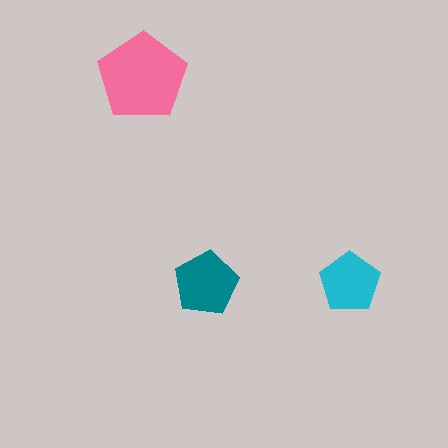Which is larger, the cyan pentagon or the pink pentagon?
The pink one.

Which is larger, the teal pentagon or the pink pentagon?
The pink one.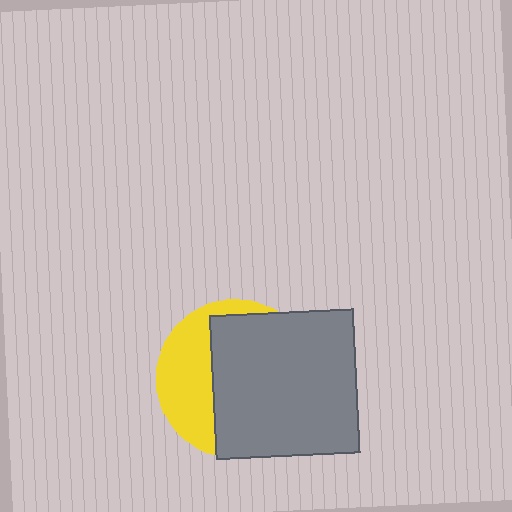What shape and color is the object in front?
The object in front is a gray square.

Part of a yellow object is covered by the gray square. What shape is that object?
It is a circle.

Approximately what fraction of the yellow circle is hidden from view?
Roughly 65% of the yellow circle is hidden behind the gray square.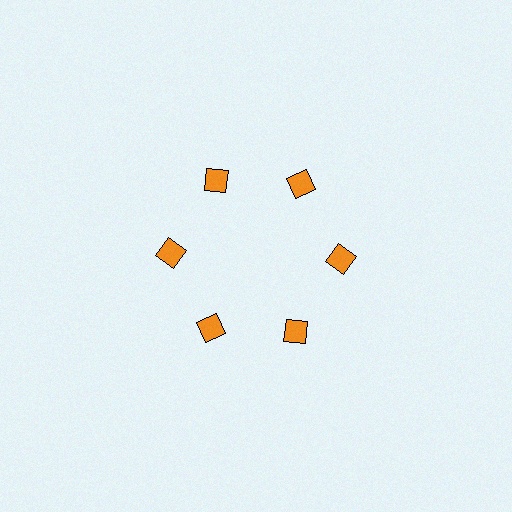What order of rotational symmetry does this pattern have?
This pattern has 6-fold rotational symmetry.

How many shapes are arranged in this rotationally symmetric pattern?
There are 6 shapes, arranged in 6 groups of 1.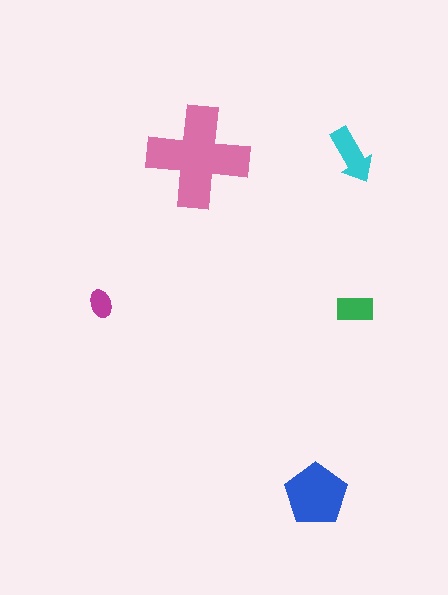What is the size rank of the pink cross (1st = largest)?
1st.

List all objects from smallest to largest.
The magenta ellipse, the green rectangle, the cyan arrow, the blue pentagon, the pink cross.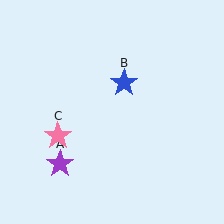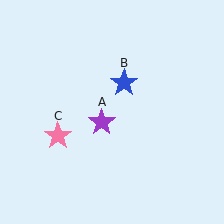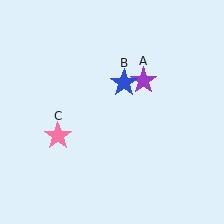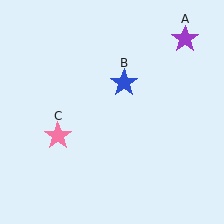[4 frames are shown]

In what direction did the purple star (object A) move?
The purple star (object A) moved up and to the right.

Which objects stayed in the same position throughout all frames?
Blue star (object B) and pink star (object C) remained stationary.